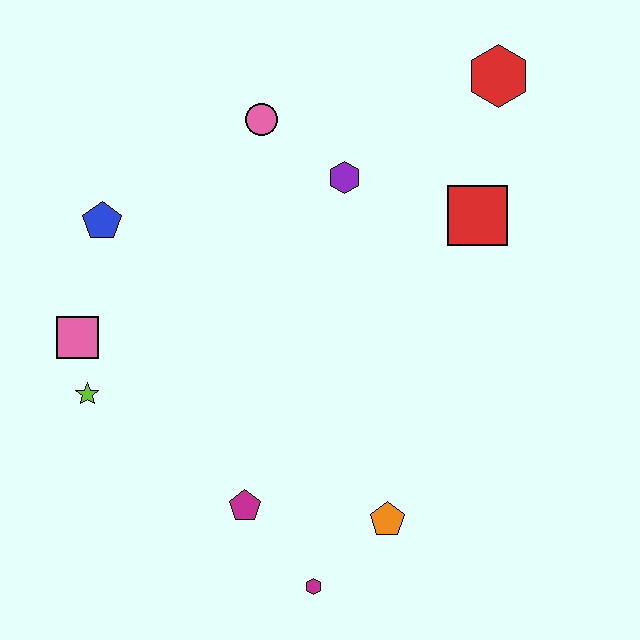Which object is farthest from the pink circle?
The magenta hexagon is farthest from the pink circle.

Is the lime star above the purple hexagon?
No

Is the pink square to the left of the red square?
Yes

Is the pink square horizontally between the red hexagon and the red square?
No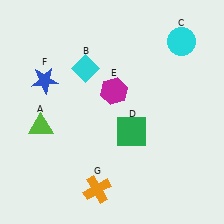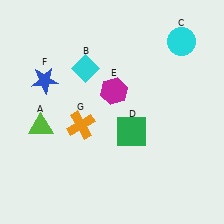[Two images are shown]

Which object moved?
The orange cross (G) moved up.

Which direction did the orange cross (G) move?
The orange cross (G) moved up.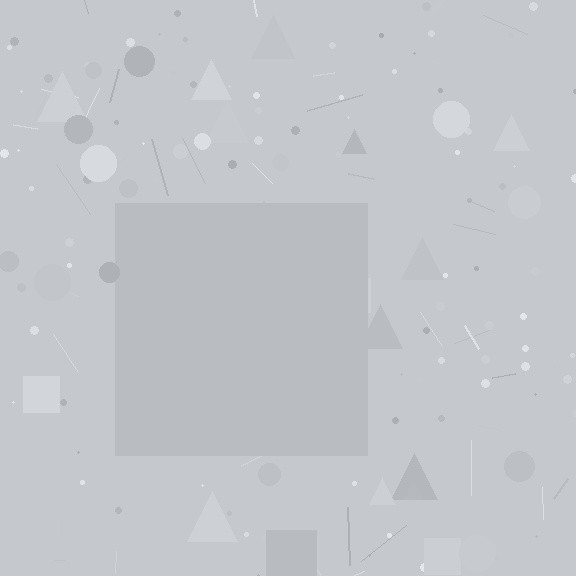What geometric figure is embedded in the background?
A square is embedded in the background.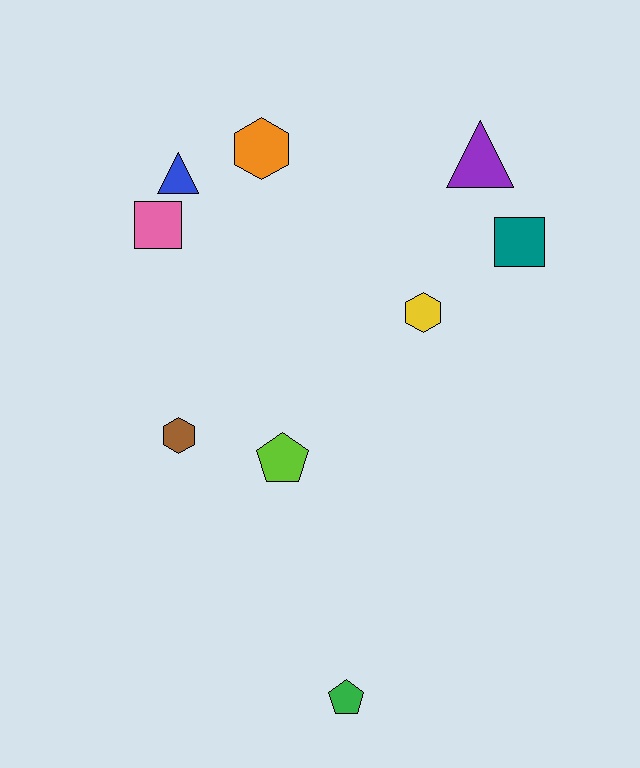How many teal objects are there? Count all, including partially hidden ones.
There is 1 teal object.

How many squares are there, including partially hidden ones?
There are 2 squares.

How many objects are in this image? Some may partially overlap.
There are 9 objects.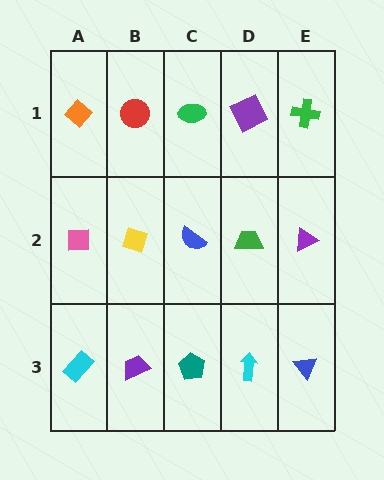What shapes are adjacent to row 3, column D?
A green trapezoid (row 2, column D), a teal pentagon (row 3, column C), a blue triangle (row 3, column E).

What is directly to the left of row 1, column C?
A red circle.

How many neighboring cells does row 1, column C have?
3.